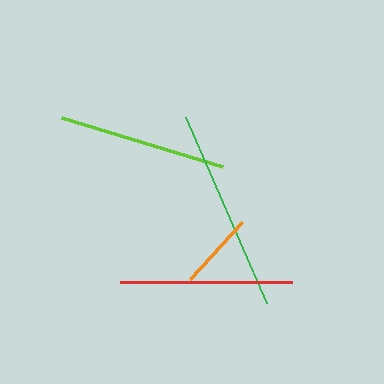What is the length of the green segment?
The green segment is approximately 203 pixels long.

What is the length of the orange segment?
The orange segment is approximately 77 pixels long.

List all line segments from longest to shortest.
From longest to shortest: green, red, lime, orange.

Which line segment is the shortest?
The orange line is the shortest at approximately 77 pixels.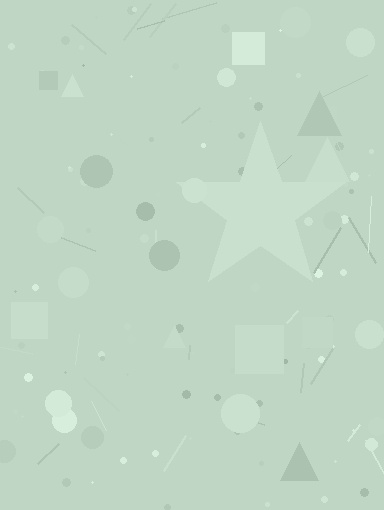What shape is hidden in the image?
A star is hidden in the image.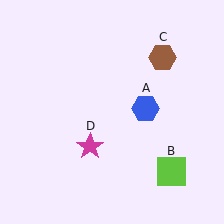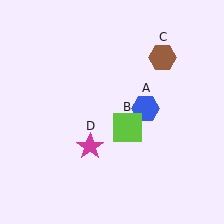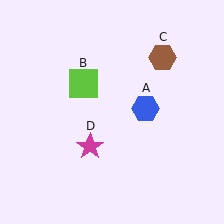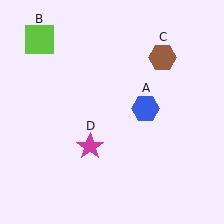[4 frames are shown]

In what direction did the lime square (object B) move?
The lime square (object B) moved up and to the left.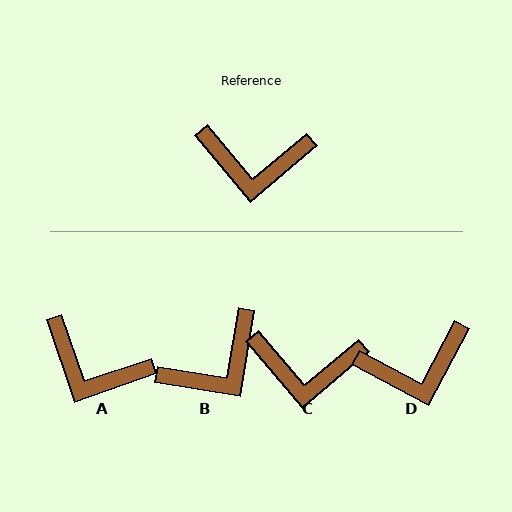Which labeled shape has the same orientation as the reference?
C.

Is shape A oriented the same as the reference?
No, it is off by about 22 degrees.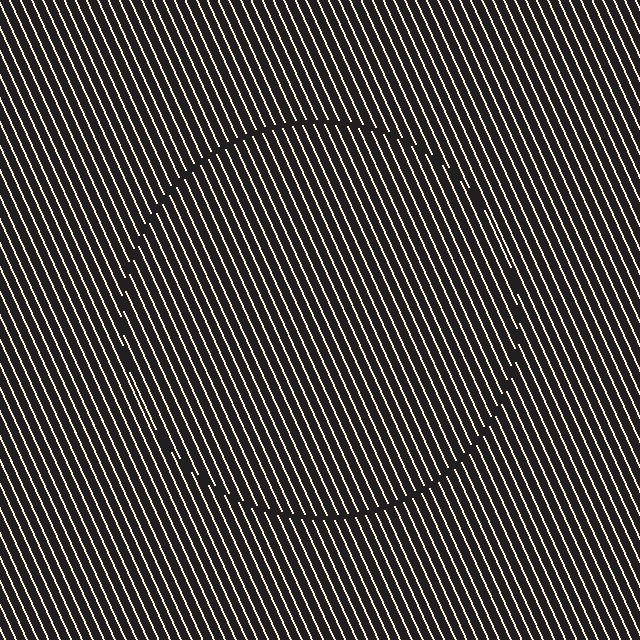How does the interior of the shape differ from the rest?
The interior of the shape contains the same grating, shifted by half a period — the contour is defined by the phase discontinuity where line-ends from the inner and outer gratings abut.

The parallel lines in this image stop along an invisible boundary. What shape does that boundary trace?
An illusory circle. The interior of the shape contains the same grating, shifted by half a period — the contour is defined by the phase discontinuity where line-ends from the inner and outer gratings abut.